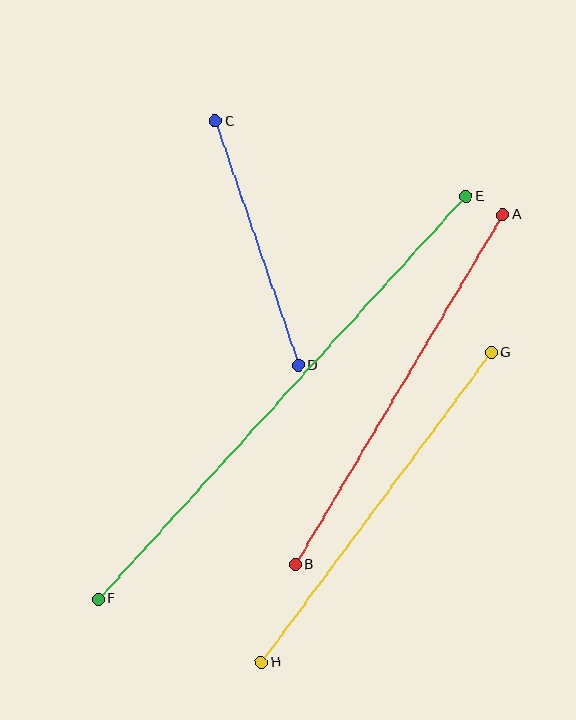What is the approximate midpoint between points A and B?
The midpoint is at approximately (399, 390) pixels.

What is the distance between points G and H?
The distance is approximately 386 pixels.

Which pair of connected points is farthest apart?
Points E and F are farthest apart.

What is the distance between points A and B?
The distance is approximately 407 pixels.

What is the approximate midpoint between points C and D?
The midpoint is at approximately (257, 243) pixels.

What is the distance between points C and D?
The distance is approximately 258 pixels.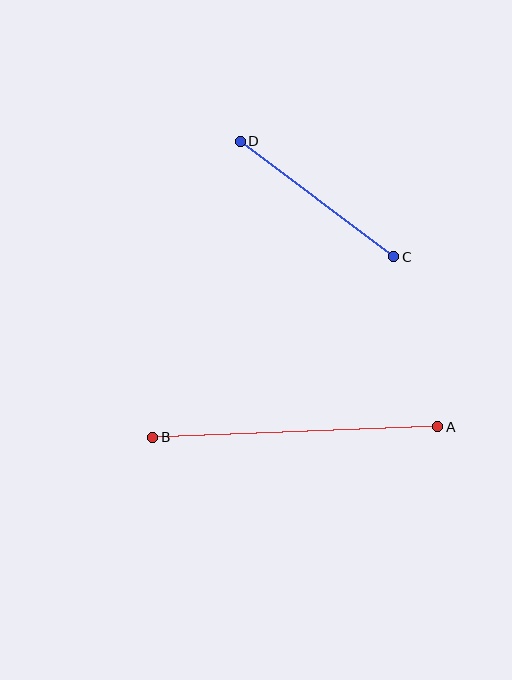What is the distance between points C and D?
The distance is approximately 192 pixels.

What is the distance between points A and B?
The distance is approximately 285 pixels.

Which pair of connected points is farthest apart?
Points A and B are farthest apart.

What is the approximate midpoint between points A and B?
The midpoint is at approximately (295, 432) pixels.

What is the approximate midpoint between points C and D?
The midpoint is at approximately (317, 199) pixels.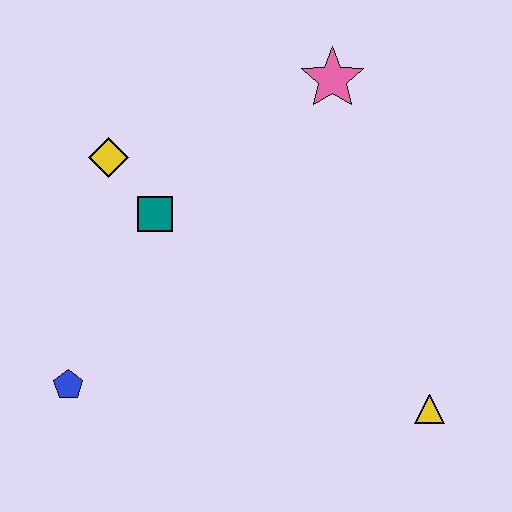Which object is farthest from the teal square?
The yellow triangle is farthest from the teal square.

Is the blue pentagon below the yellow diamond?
Yes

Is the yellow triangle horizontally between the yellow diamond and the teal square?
No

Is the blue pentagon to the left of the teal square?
Yes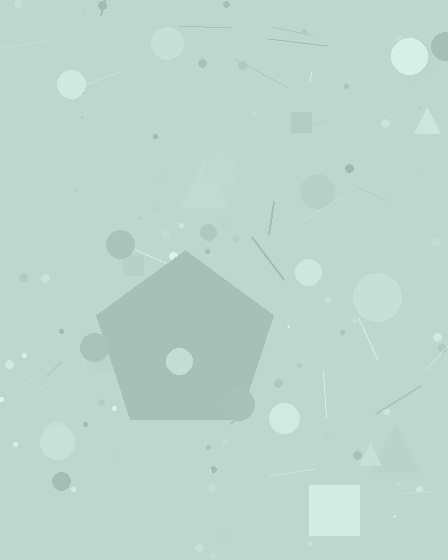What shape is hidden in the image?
A pentagon is hidden in the image.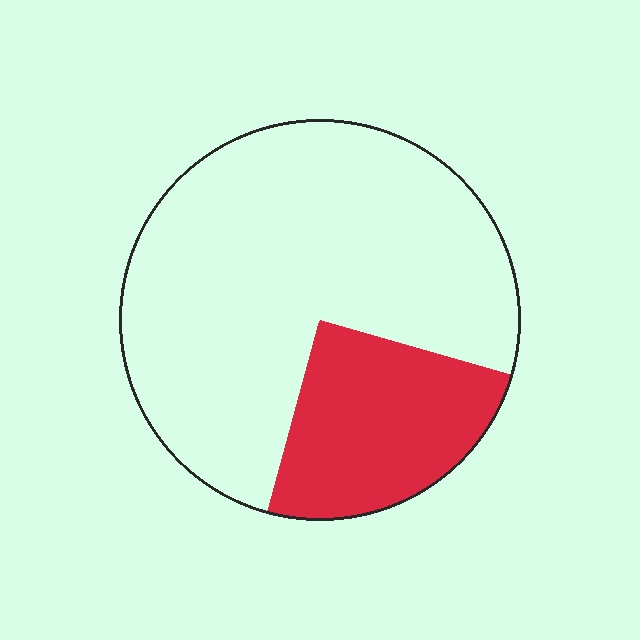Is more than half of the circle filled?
No.